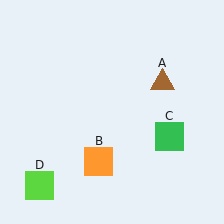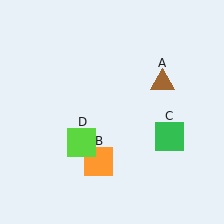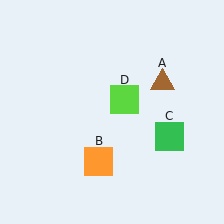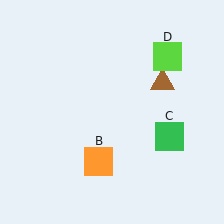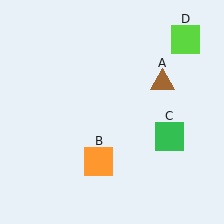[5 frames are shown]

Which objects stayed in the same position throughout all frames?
Brown triangle (object A) and orange square (object B) and green square (object C) remained stationary.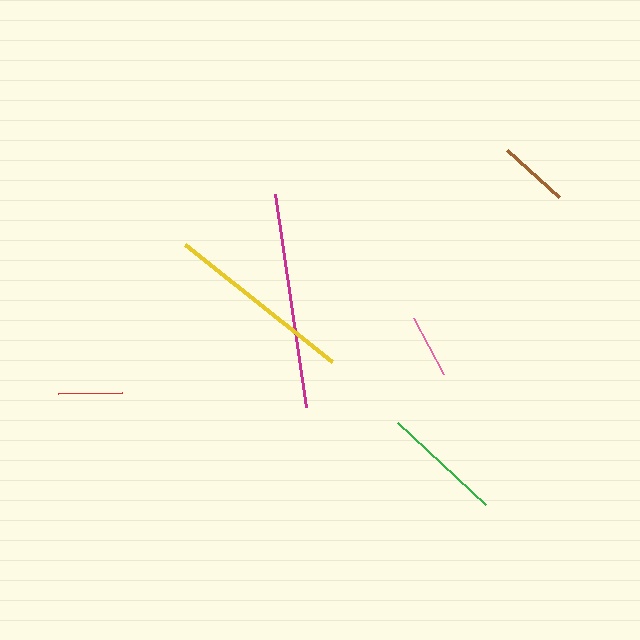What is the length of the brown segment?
The brown segment is approximately 70 pixels long.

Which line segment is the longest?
The magenta line is the longest at approximately 215 pixels.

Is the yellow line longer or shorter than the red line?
The yellow line is longer than the red line.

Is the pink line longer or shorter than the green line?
The green line is longer than the pink line.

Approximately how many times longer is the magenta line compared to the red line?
The magenta line is approximately 3.4 times the length of the red line.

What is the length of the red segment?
The red segment is approximately 64 pixels long.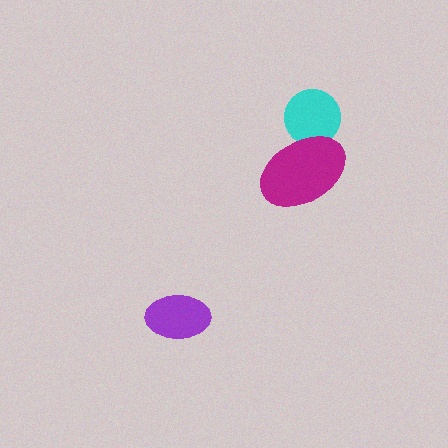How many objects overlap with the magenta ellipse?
1 object overlaps with the magenta ellipse.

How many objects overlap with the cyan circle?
1 object overlaps with the cyan circle.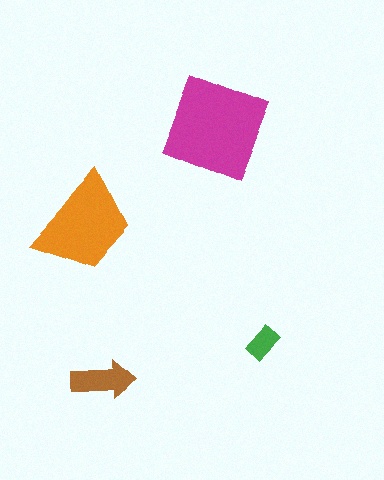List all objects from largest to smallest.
The magenta square, the orange trapezoid, the brown arrow, the green rectangle.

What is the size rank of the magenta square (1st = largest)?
1st.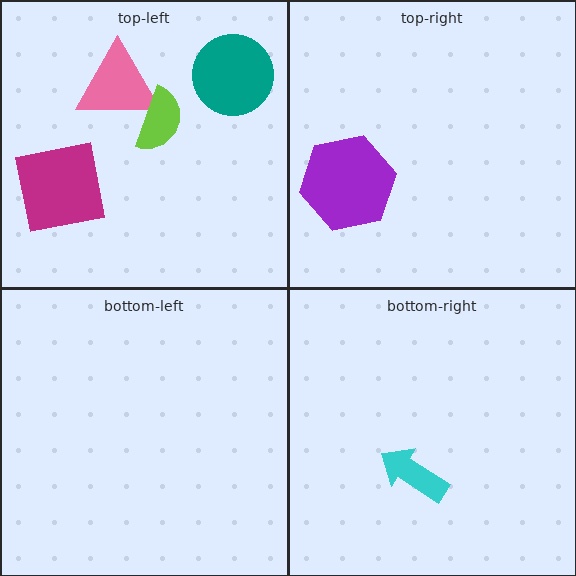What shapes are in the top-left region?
The pink triangle, the magenta square, the lime semicircle, the teal circle.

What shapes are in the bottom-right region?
The cyan arrow.